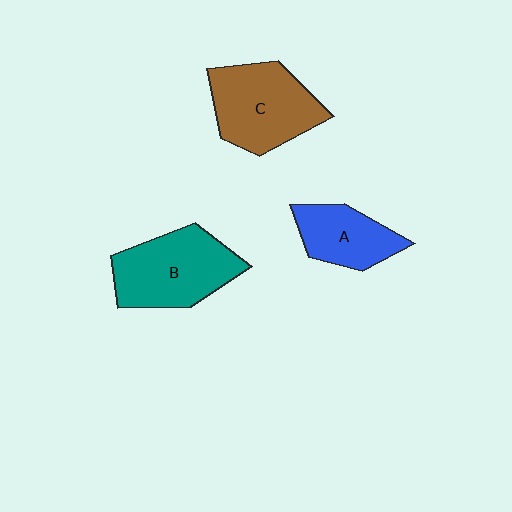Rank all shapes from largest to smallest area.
From largest to smallest: B (teal), C (brown), A (blue).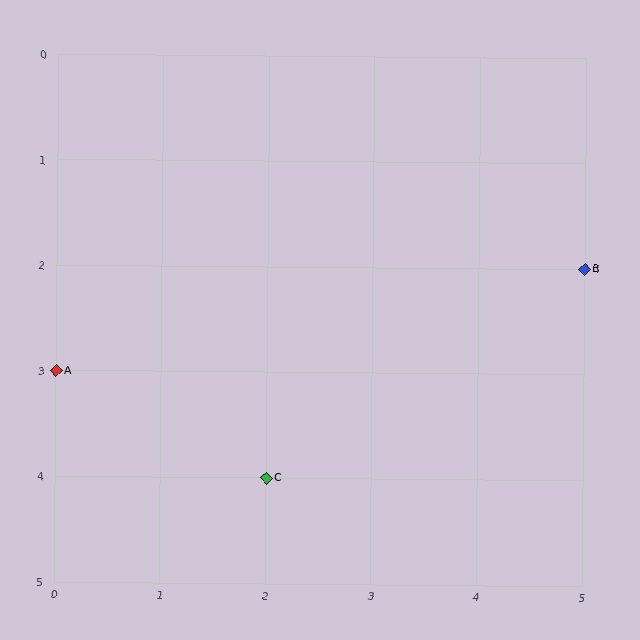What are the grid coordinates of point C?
Point C is at grid coordinates (2, 4).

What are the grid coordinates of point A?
Point A is at grid coordinates (0, 3).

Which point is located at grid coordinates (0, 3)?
Point A is at (0, 3).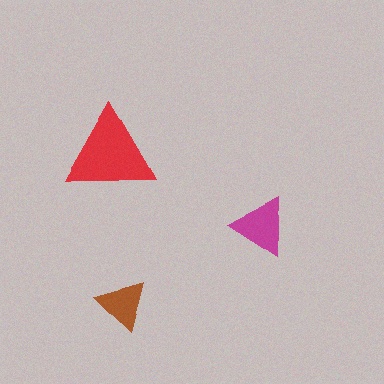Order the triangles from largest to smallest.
the red one, the magenta one, the brown one.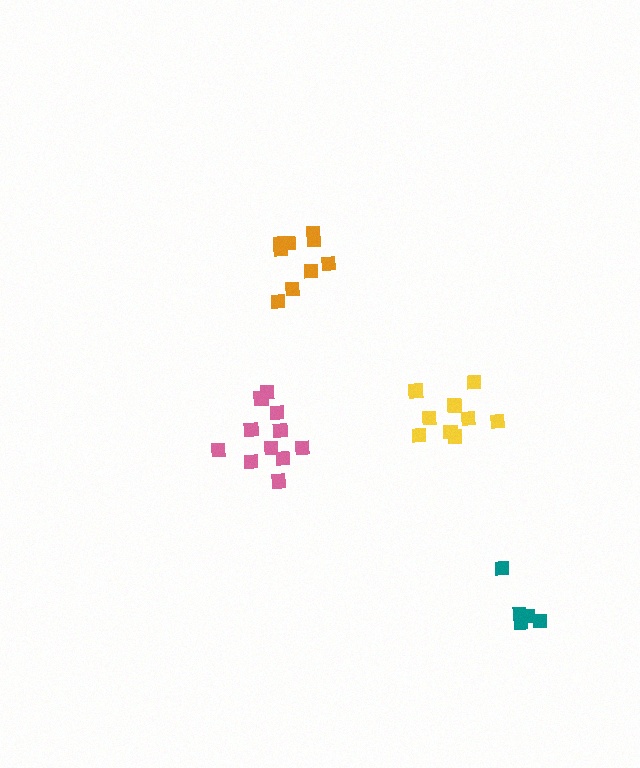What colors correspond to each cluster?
The clusters are colored: teal, orange, yellow, pink.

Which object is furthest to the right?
The teal cluster is rightmost.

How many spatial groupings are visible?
There are 4 spatial groupings.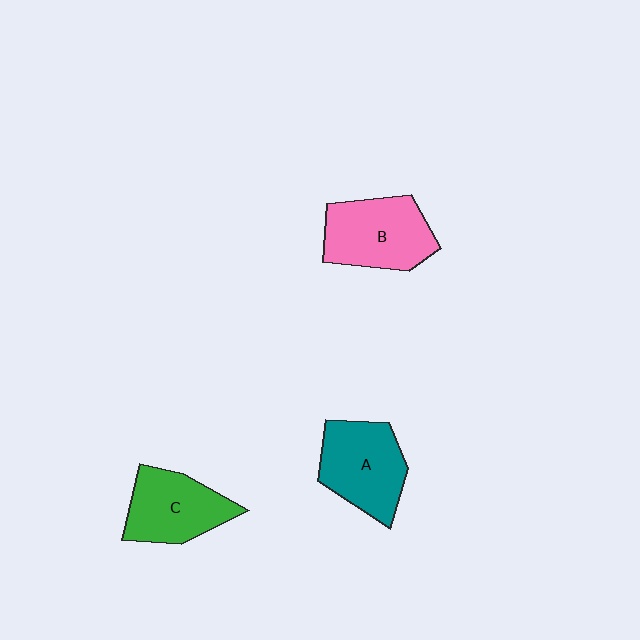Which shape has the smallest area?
Shape C (green).